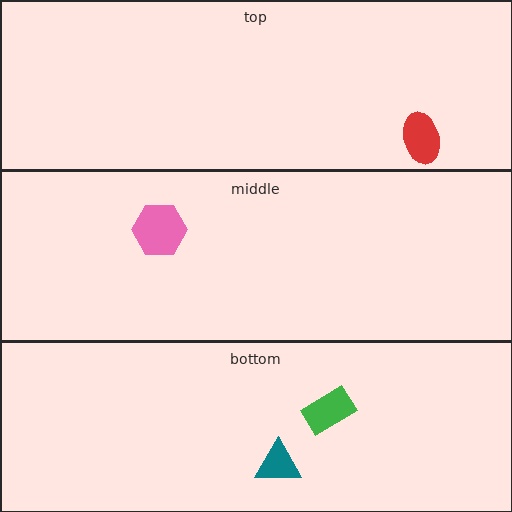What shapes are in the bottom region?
The green rectangle, the teal triangle.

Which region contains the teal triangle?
The bottom region.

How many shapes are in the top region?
1.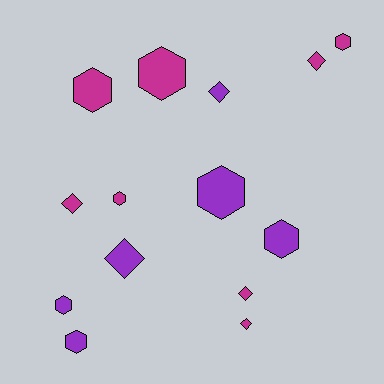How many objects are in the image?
There are 14 objects.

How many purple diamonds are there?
There are 2 purple diamonds.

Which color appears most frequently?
Magenta, with 8 objects.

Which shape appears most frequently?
Hexagon, with 8 objects.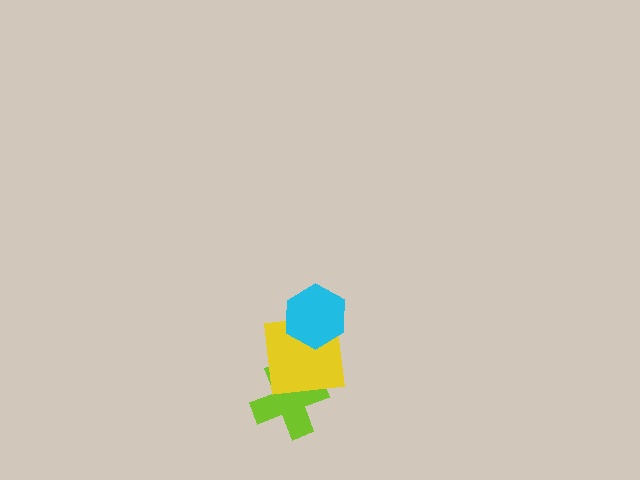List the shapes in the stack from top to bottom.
From top to bottom: the cyan hexagon, the yellow square, the lime cross.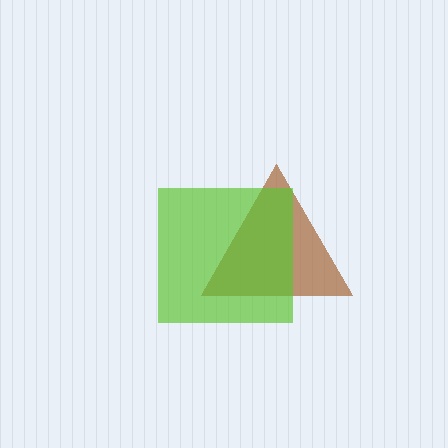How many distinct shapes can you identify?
There are 2 distinct shapes: a brown triangle, a lime square.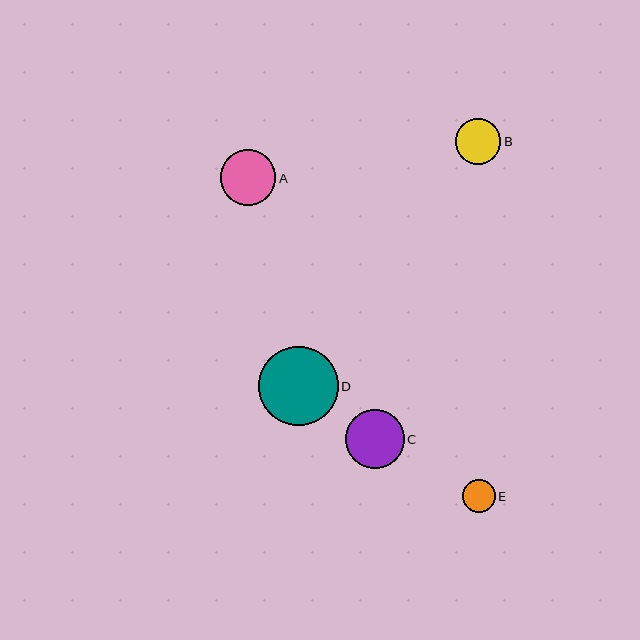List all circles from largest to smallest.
From largest to smallest: D, C, A, B, E.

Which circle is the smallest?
Circle E is the smallest with a size of approximately 33 pixels.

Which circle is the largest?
Circle D is the largest with a size of approximately 79 pixels.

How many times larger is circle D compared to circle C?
Circle D is approximately 1.3 times the size of circle C.